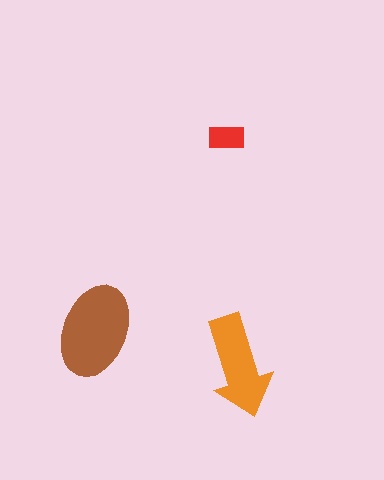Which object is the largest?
The brown ellipse.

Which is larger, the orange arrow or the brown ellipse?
The brown ellipse.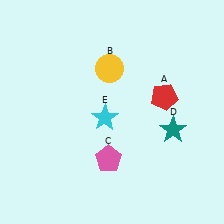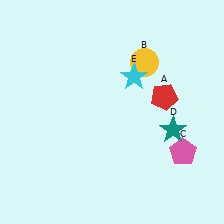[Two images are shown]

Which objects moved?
The objects that moved are: the yellow circle (B), the pink pentagon (C), the cyan star (E).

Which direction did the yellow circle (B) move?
The yellow circle (B) moved right.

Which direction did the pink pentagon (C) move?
The pink pentagon (C) moved right.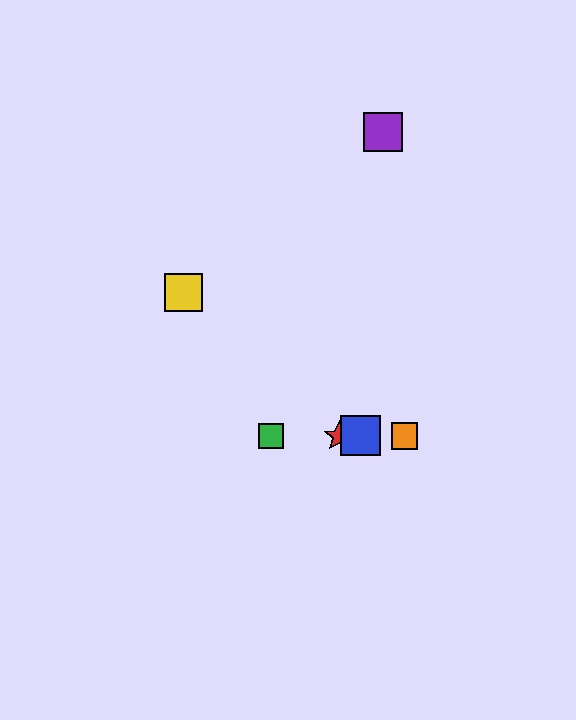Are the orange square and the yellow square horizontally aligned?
No, the orange square is at y≈436 and the yellow square is at y≈293.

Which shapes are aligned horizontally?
The red star, the blue square, the green square, the orange square are aligned horizontally.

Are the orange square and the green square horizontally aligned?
Yes, both are at y≈436.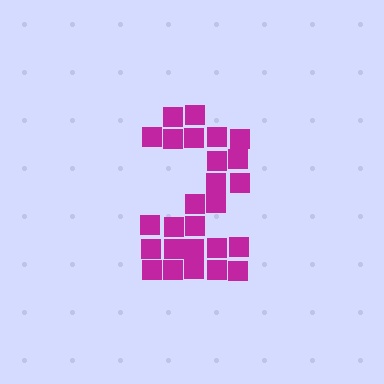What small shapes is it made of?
It is made of small squares.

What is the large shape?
The large shape is the digit 2.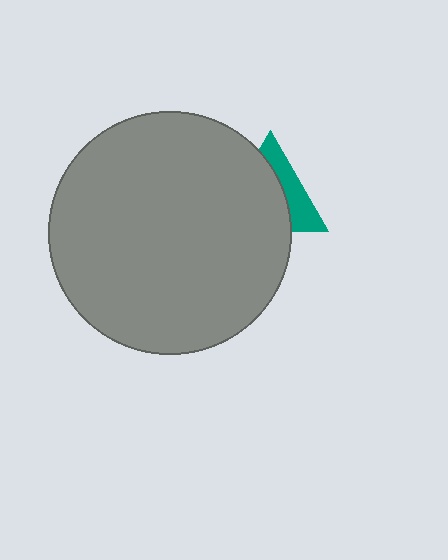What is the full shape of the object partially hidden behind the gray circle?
The partially hidden object is a teal triangle.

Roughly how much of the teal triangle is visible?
A small part of it is visible (roughly 37%).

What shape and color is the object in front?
The object in front is a gray circle.